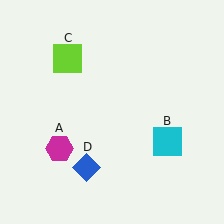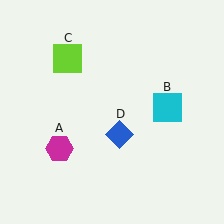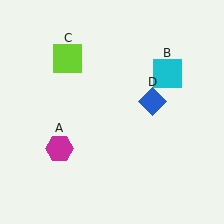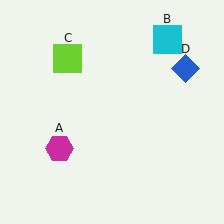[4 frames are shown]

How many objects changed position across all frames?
2 objects changed position: cyan square (object B), blue diamond (object D).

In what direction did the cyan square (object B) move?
The cyan square (object B) moved up.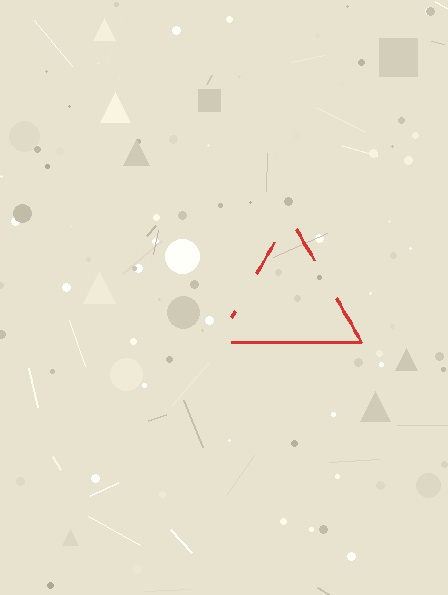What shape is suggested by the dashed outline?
The dashed outline suggests a triangle.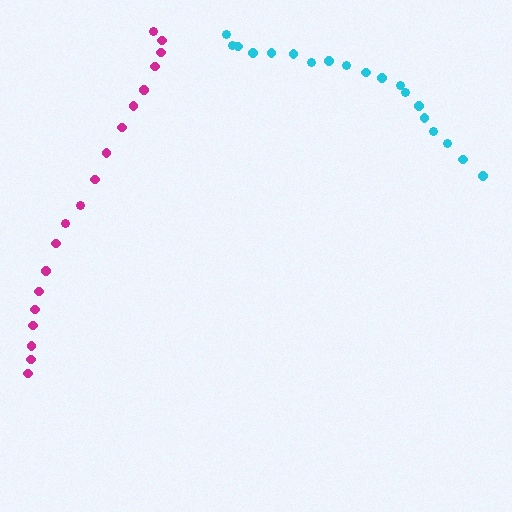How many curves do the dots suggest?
There are 2 distinct paths.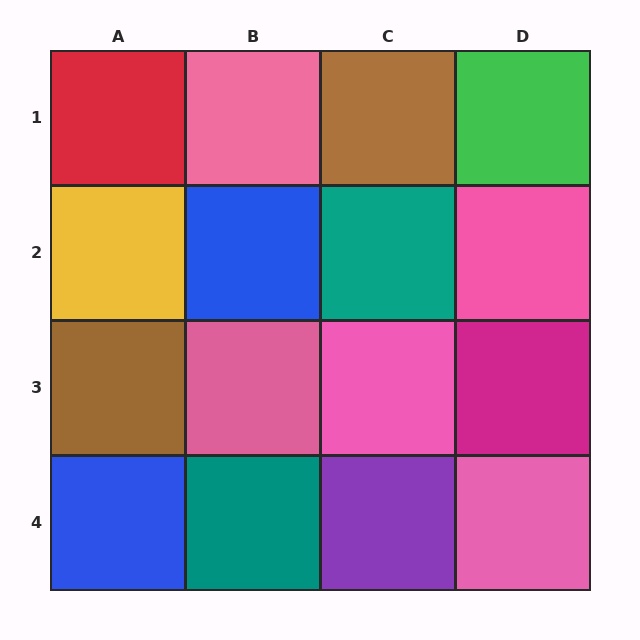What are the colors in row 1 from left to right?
Red, pink, brown, green.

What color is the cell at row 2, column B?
Blue.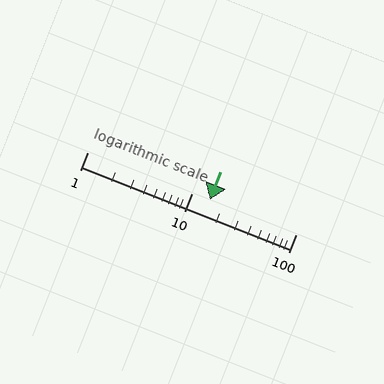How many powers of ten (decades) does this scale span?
The scale spans 2 decades, from 1 to 100.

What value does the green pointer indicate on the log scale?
The pointer indicates approximately 15.